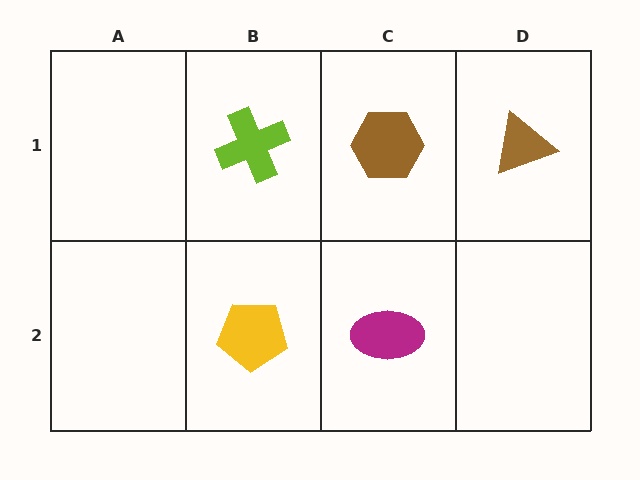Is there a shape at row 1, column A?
No, that cell is empty.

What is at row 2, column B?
A yellow pentagon.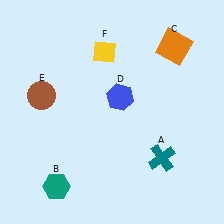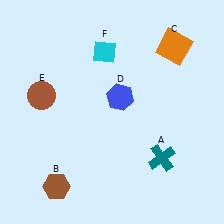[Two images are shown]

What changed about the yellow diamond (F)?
In Image 1, F is yellow. In Image 2, it changed to cyan.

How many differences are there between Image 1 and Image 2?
There are 2 differences between the two images.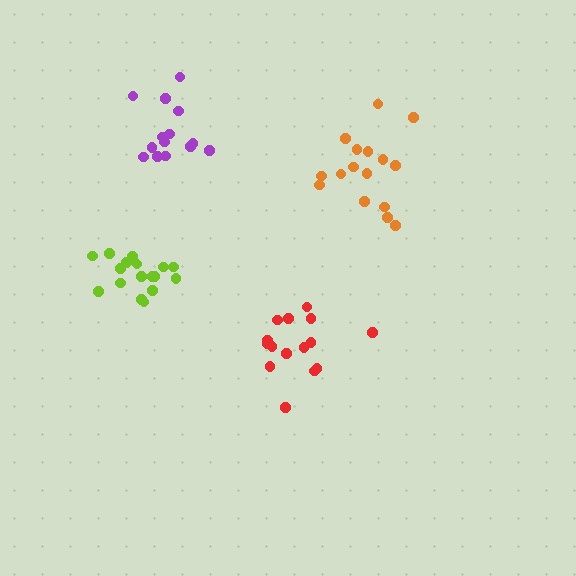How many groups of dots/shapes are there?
There are 4 groups.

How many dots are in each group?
Group 1: 16 dots, Group 2: 14 dots, Group 3: 15 dots, Group 4: 18 dots (63 total).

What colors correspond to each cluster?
The clusters are colored: orange, purple, red, lime.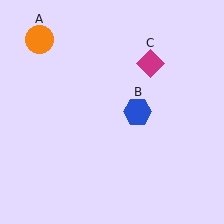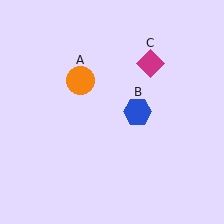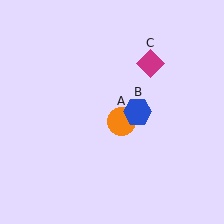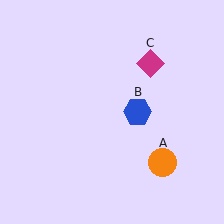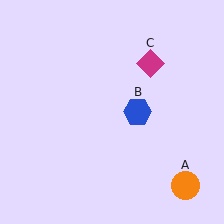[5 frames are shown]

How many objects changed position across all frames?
1 object changed position: orange circle (object A).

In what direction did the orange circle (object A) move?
The orange circle (object A) moved down and to the right.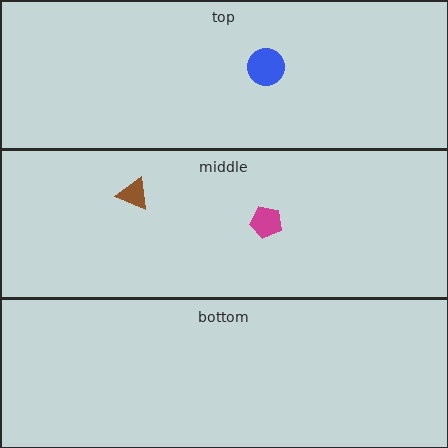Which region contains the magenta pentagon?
The middle region.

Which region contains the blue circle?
The top region.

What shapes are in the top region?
The blue circle.